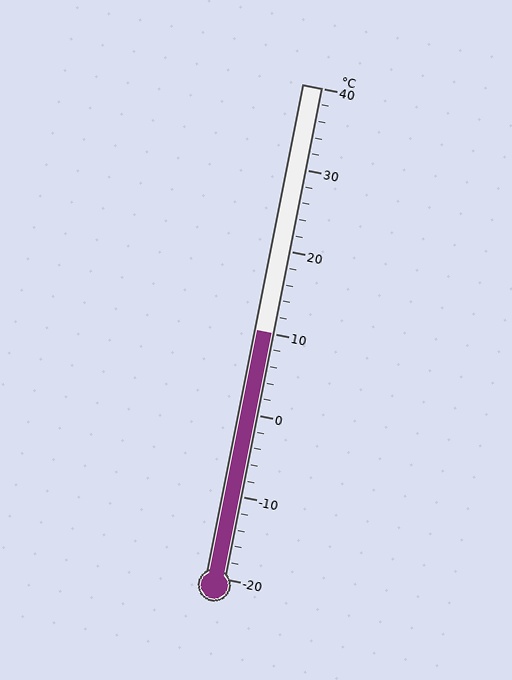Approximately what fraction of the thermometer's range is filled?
The thermometer is filled to approximately 50% of its range.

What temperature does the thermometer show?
The thermometer shows approximately 10°C.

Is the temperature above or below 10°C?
The temperature is at 10°C.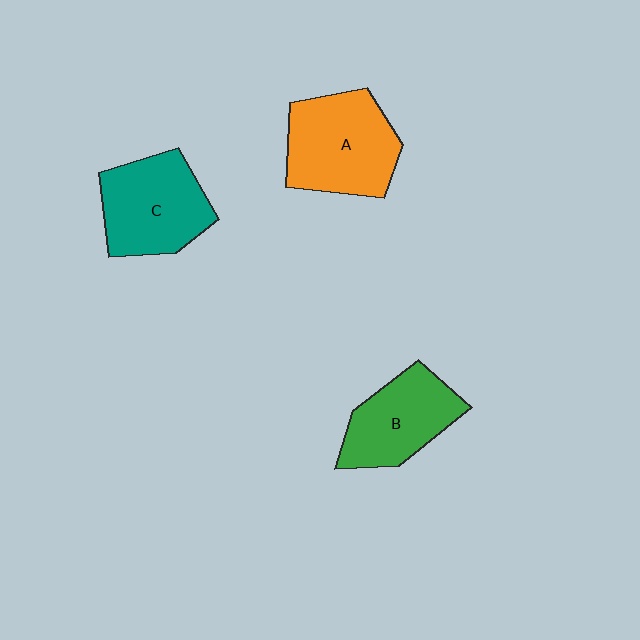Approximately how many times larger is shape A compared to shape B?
Approximately 1.2 times.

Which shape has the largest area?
Shape A (orange).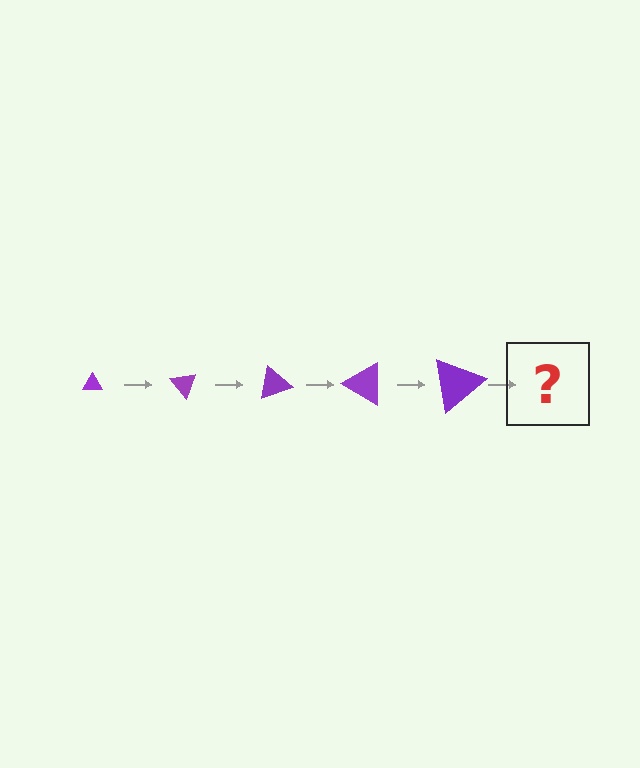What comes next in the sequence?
The next element should be a triangle, larger than the previous one and rotated 250 degrees from the start.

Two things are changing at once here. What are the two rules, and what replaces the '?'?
The two rules are that the triangle grows larger each step and it rotates 50 degrees each step. The '?' should be a triangle, larger than the previous one and rotated 250 degrees from the start.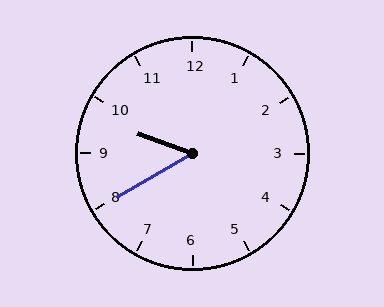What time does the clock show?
9:40.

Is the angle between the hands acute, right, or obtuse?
It is acute.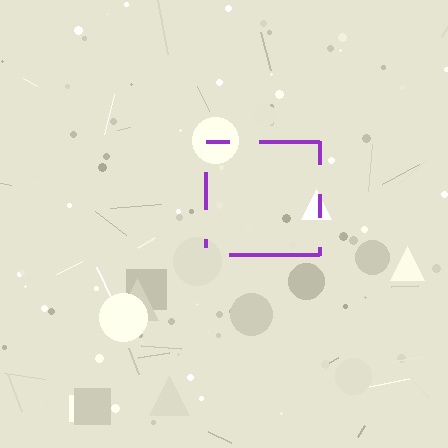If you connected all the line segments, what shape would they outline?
They would outline a square.